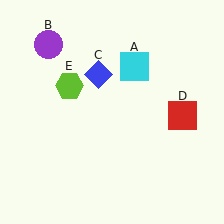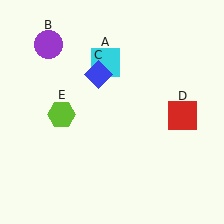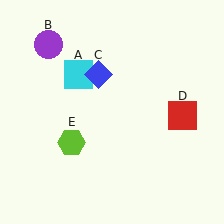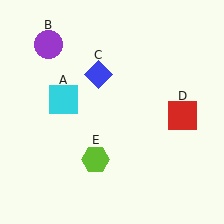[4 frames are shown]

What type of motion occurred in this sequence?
The cyan square (object A), lime hexagon (object E) rotated counterclockwise around the center of the scene.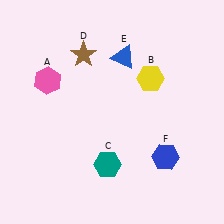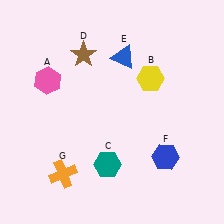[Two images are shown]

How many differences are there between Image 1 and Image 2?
There is 1 difference between the two images.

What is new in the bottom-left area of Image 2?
An orange cross (G) was added in the bottom-left area of Image 2.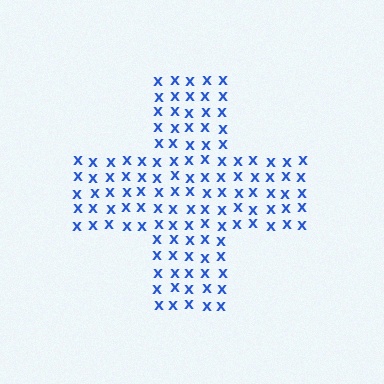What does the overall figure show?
The overall figure shows a cross.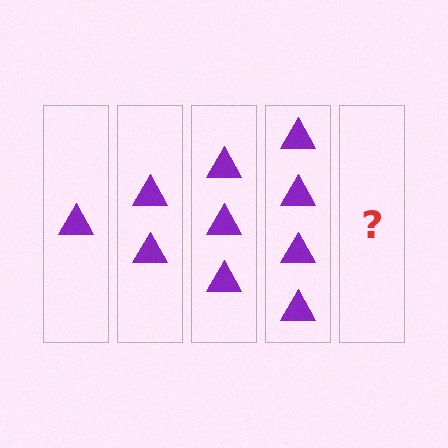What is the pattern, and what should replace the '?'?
The pattern is that each step adds one more triangle. The '?' should be 5 triangles.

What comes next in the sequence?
The next element should be 5 triangles.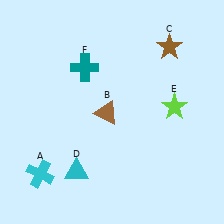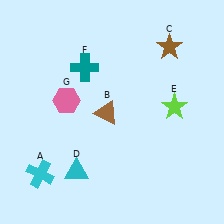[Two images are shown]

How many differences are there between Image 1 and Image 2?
There is 1 difference between the two images.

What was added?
A pink hexagon (G) was added in Image 2.